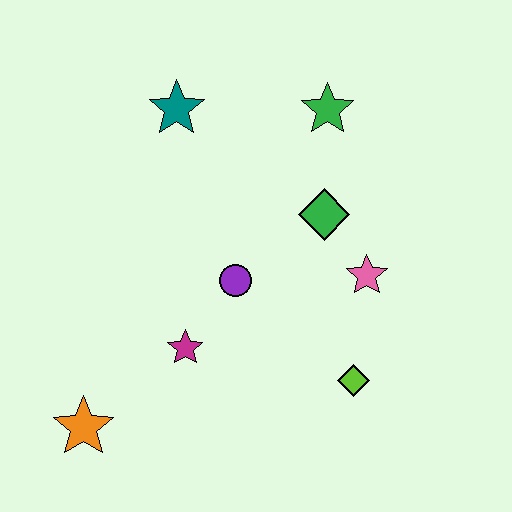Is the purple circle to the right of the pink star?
No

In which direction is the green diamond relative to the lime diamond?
The green diamond is above the lime diamond.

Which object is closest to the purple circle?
The magenta star is closest to the purple circle.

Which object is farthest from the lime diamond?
The teal star is farthest from the lime diamond.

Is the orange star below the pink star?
Yes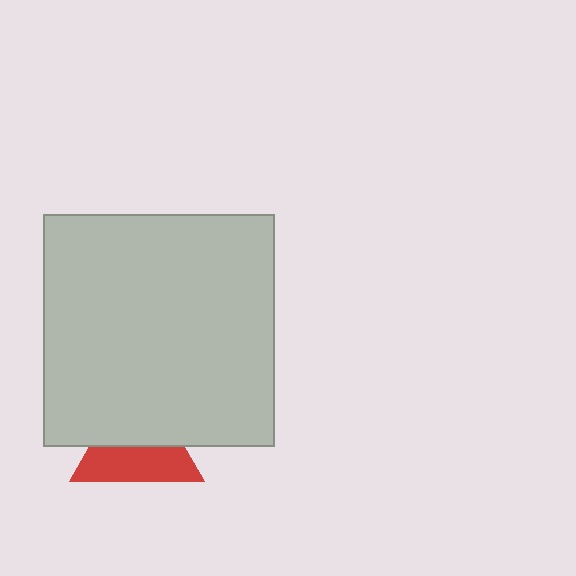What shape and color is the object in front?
The object in front is a light gray square.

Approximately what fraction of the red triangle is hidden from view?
Roughly 51% of the red triangle is hidden behind the light gray square.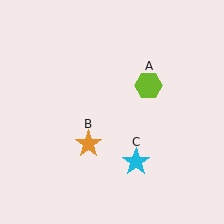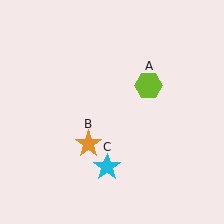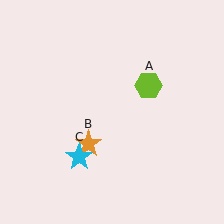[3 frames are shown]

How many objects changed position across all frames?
1 object changed position: cyan star (object C).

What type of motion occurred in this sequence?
The cyan star (object C) rotated clockwise around the center of the scene.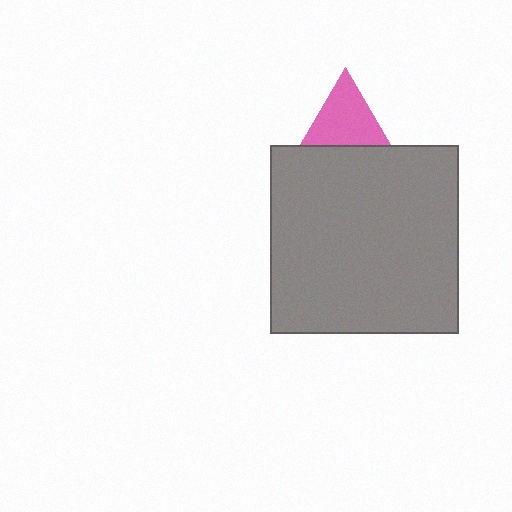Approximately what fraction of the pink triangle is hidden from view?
Roughly 43% of the pink triangle is hidden behind the gray square.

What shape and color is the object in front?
The object in front is a gray square.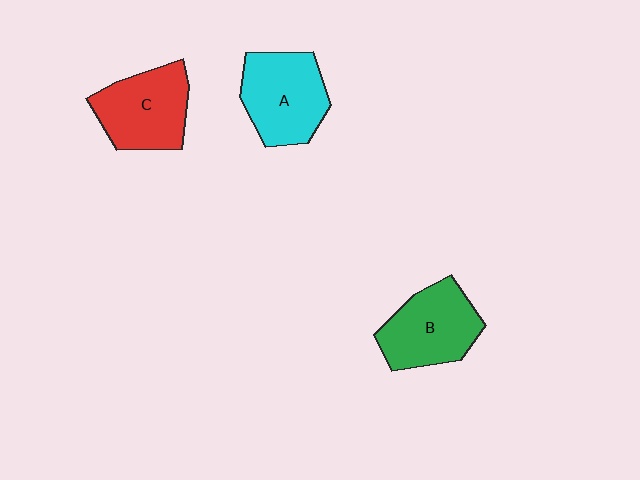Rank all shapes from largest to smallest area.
From largest to smallest: A (cyan), C (red), B (green).